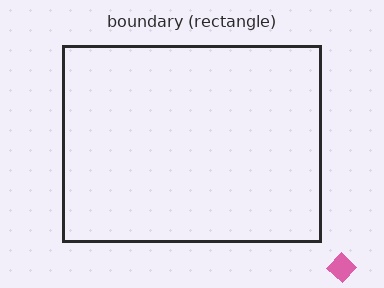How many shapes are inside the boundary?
0 inside, 1 outside.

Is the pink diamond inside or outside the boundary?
Outside.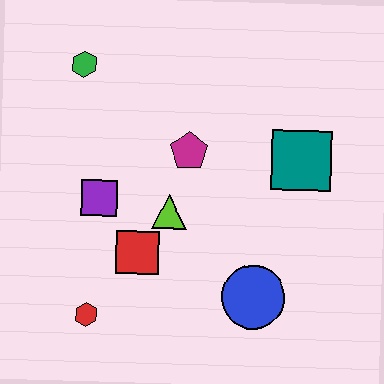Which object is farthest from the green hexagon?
The blue circle is farthest from the green hexagon.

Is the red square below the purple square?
Yes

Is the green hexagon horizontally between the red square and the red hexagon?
No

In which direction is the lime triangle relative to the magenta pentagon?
The lime triangle is below the magenta pentagon.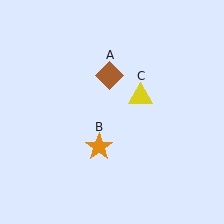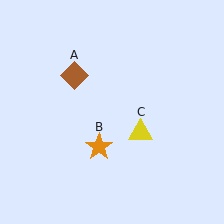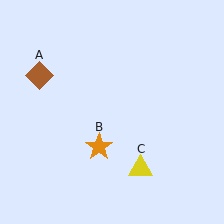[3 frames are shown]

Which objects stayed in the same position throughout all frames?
Orange star (object B) remained stationary.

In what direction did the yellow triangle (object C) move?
The yellow triangle (object C) moved down.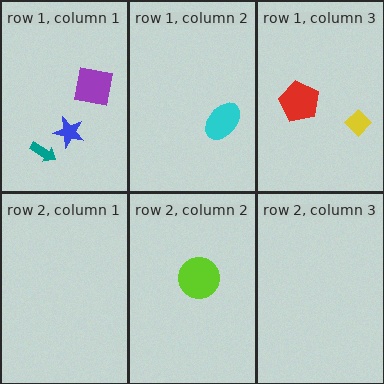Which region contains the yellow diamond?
The row 1, column 3 region.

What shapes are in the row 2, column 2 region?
The lime circle.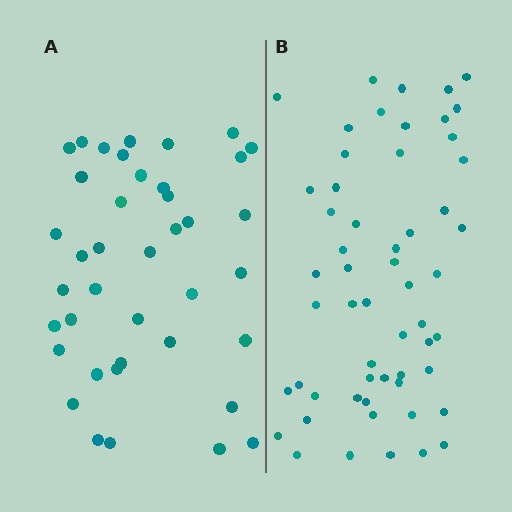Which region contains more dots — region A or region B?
Region B (the right region) has more dots.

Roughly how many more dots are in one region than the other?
Region B has approximately 15 more dots than region A.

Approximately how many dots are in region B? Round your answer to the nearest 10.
About 60 dots. (The exact count is 56, which rounds to 60.)